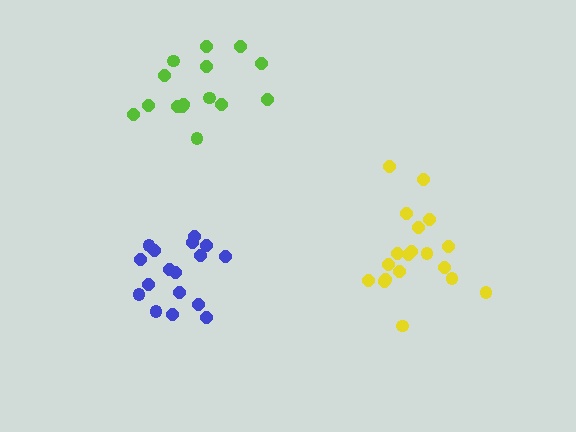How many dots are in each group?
Group 1: 19 dots, Group 2: 17 dots, Group 3: 15 dots (51 total).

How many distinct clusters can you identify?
There are 3 distinct clusters.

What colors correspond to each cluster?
The clusters are colored: yellow, blue, lime.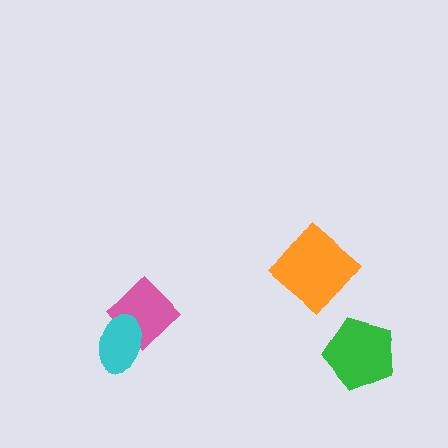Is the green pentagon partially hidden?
No, no other shape covers it.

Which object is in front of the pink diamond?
The cyan ellipse is in front of the pink diamond.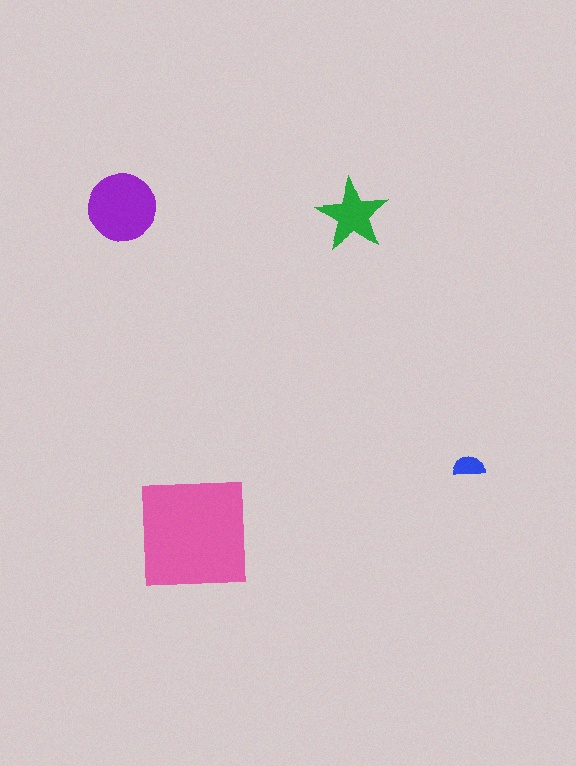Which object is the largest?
The pink square.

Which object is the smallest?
The blue semicircle.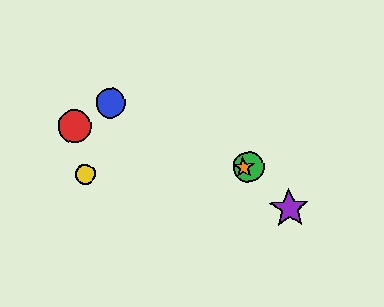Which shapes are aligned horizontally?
The green circle, the yellow circle, the orange star are aligned horizontally.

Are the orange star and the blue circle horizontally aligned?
No, the orange star is at y≈167 and the blue circle is at y≈103.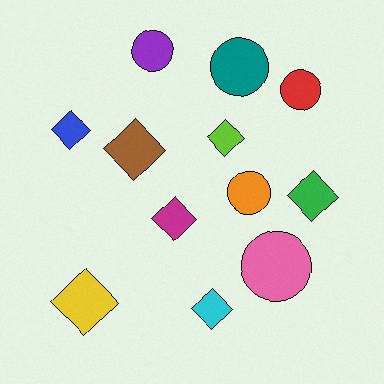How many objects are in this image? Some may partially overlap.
There are 12 objects.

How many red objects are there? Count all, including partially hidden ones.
There is 1 red object.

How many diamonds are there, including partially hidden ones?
There are 7 diamonds.